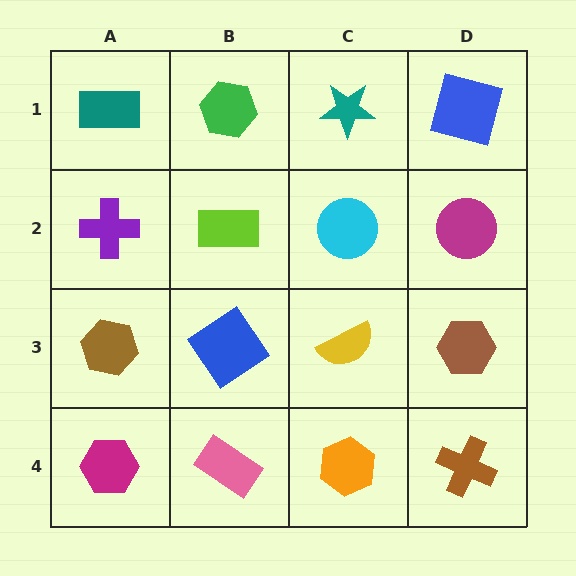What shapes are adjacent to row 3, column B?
A lime rectangle (row 2, column B), a pink rectangle (row 4, column B), a brown hexagon (row 3, column A), a yellow semicircle (row 3, column C).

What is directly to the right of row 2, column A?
A lime rectangle.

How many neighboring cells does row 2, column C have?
4.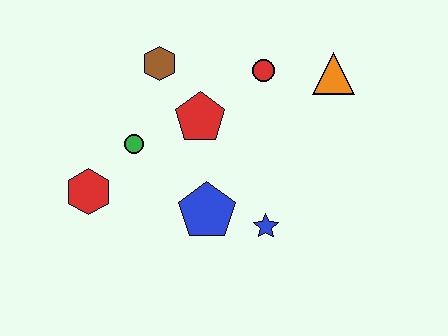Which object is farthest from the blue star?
The brown hexagon is farthest from the blue star.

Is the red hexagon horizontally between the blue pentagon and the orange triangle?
No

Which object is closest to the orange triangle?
The red circle is closest to the orange triangle.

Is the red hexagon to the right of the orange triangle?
No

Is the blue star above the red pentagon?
No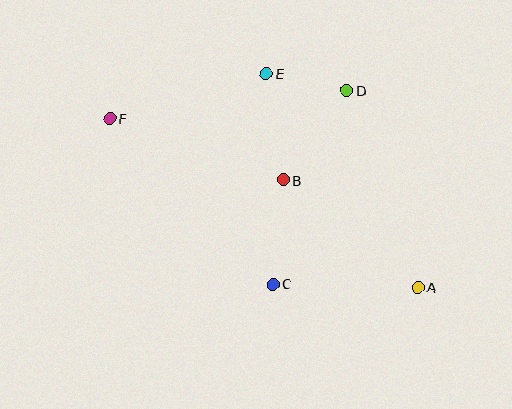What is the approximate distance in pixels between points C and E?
The distance between C and E is approximately 210 pixels.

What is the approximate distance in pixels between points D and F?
The distance between D and F is approximately 239 pixels.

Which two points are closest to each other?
Points D and E are closest to each other.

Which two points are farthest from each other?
Points A and F are farthest from each other.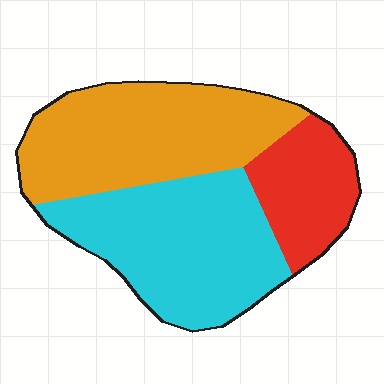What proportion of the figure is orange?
Orange takes up between a third and a half of the figure.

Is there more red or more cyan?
Cyan.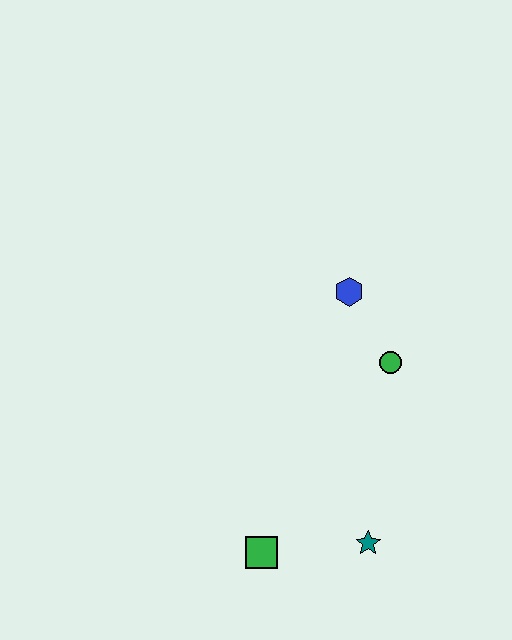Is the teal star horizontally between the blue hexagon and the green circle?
Yes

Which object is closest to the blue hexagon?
The green circle is closest to the blue hexagon.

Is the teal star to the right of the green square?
Yes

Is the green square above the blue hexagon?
No